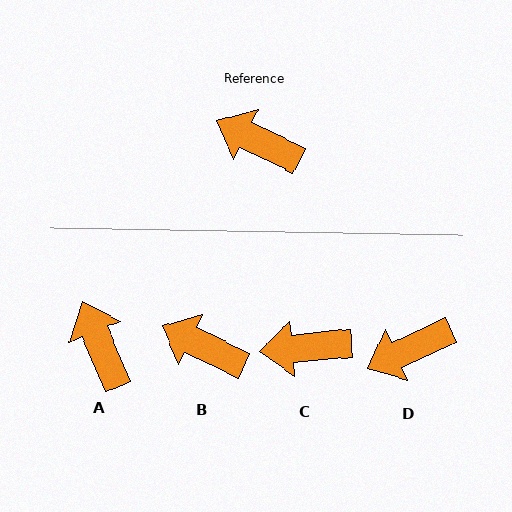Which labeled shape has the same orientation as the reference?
B.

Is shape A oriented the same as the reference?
No, it is off by about 41 degrees.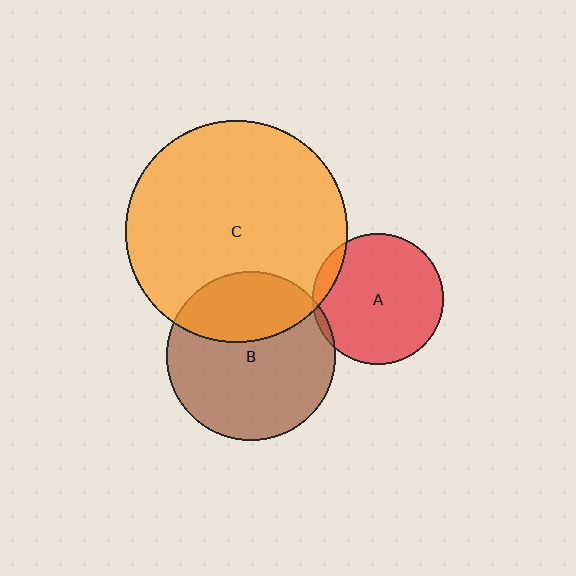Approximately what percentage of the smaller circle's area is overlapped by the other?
Approximately 5%.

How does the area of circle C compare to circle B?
Approximately 1.7 times.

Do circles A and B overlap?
Yes.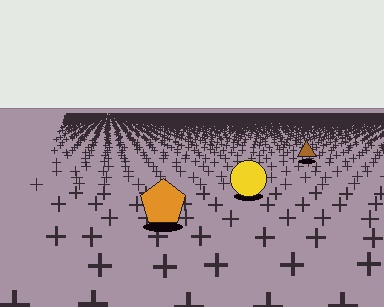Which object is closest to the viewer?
The orange pentagon is closest. The texture marks near it are larger and more spread out.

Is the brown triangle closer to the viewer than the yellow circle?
No. The yellow circle is closer — you can tell from the texture gradient: the ground texture is coarser near it.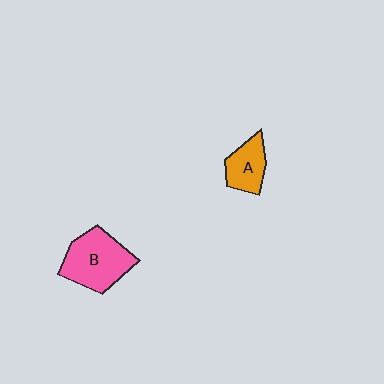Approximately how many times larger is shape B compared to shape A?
Approximately 1.8 times.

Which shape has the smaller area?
Shape A (orange).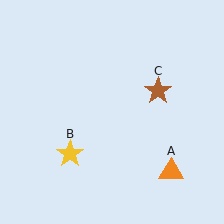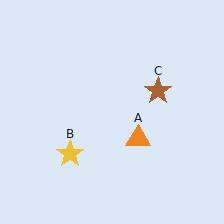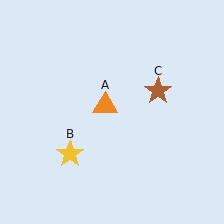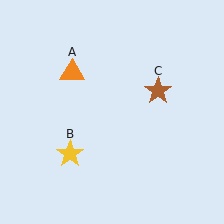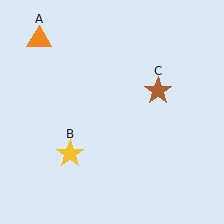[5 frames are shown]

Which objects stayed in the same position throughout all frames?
Yellow star (object B) and brown star (object C) remained stationary.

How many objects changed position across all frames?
1 object changed position: orange triangle (object A).